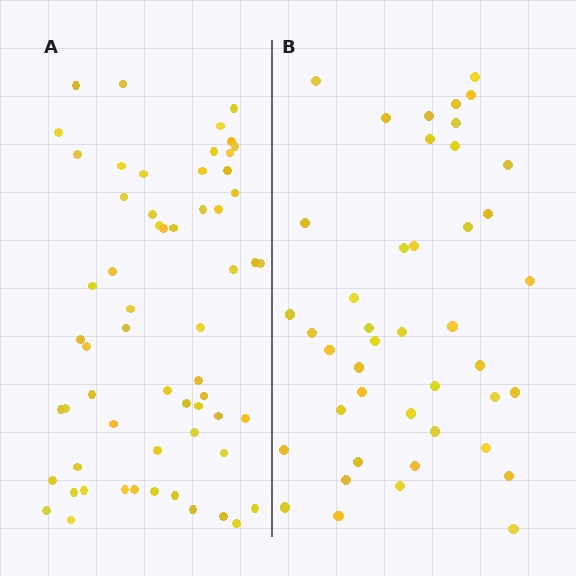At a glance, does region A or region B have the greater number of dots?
Region A (the left region) has more dots.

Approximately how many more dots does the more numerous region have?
Region A has approximately 15 more dots than region B.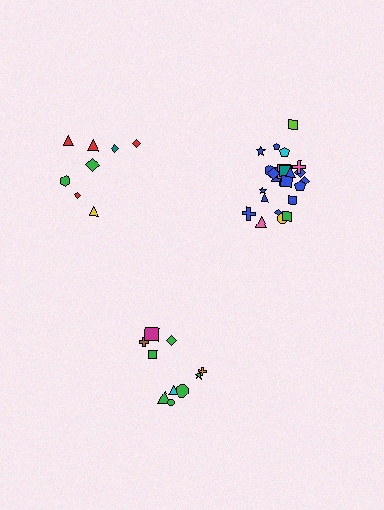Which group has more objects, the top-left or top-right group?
The top-right group.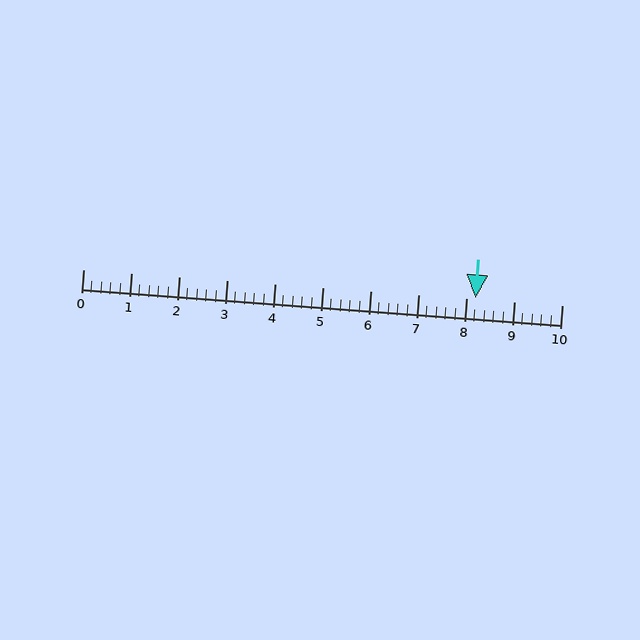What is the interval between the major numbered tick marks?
The major tick marks are spaced 1 units apart.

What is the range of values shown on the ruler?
The ruler shows values from 0 to 10.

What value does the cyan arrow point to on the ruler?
The cyan arrow points to approximately 8.2.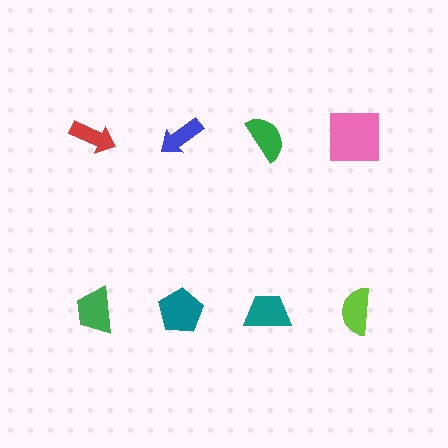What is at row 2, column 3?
A teal trapezoid.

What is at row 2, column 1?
A green trapezoid.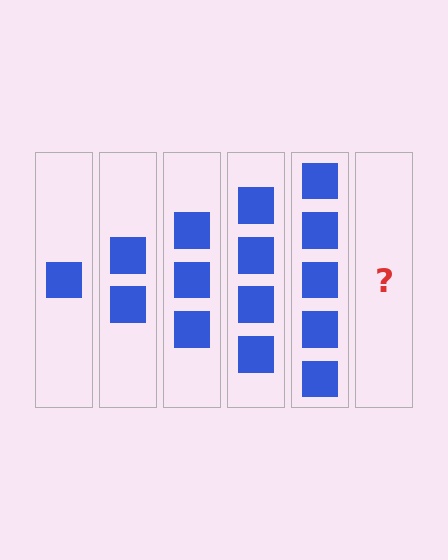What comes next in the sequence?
The next element should be 6 squares.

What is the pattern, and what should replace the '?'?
The pattern is that each step adds one more square. The '?' should be 6 squares.